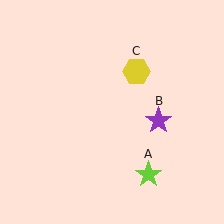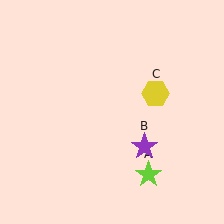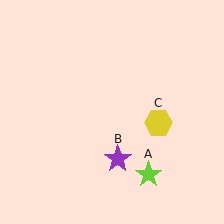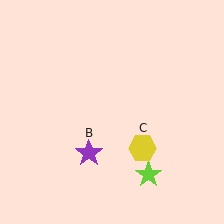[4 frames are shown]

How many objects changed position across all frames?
2 objects changed position: purple star (object B), yellow hexagon (object C).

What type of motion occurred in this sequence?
The purple star (object B), yellow hexagon (object C) rotated clockwise around the center of the scene.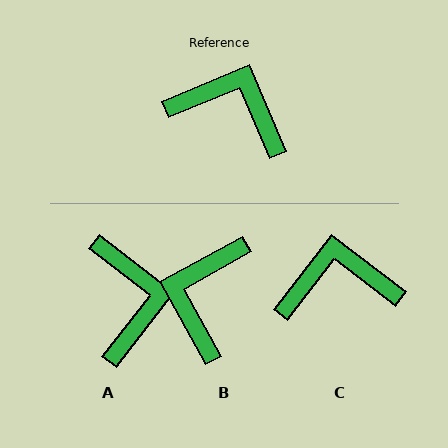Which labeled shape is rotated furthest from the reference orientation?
B, about 96 degrees away.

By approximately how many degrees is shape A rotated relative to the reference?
Approximately 61 degrees clockwise.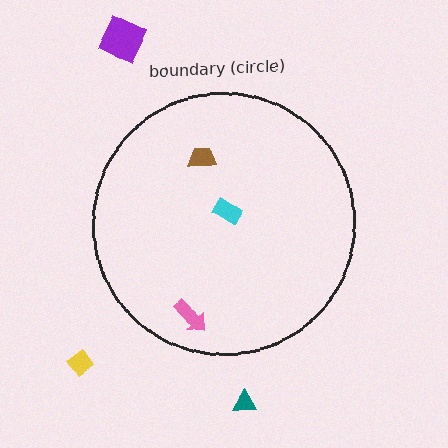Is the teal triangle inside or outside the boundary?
Outside.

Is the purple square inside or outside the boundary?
Outside.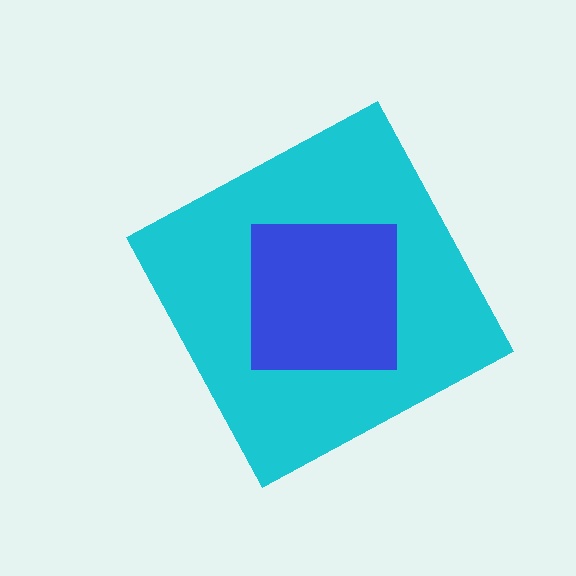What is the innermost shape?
The blue square.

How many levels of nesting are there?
2.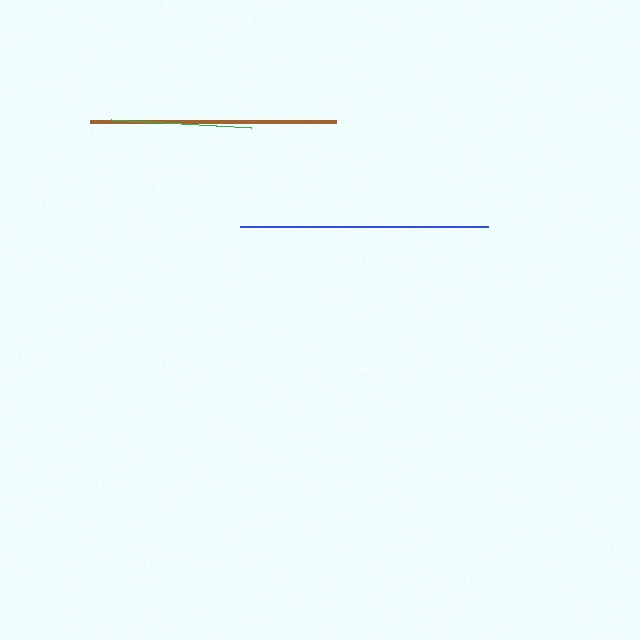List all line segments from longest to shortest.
From longest to shortest: blue, brown, green.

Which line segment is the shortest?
The green line is the shortest at approximately 140 pixels.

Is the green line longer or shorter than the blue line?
The blue line is longer than the green line.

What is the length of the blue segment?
The blue segment is approximately 248 pixels long.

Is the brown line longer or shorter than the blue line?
The blue line is longer than the brown line.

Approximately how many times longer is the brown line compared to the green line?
The brown line is approximately 1.8 times the length of the green line.